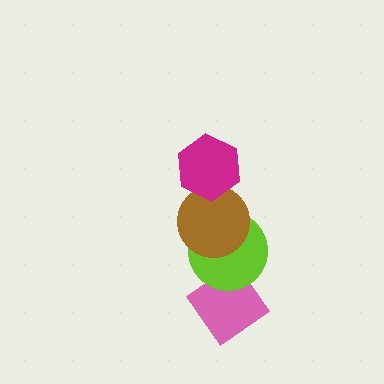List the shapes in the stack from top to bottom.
From top to bottom: the magenta hexagon, the brown circle, the lime circle, the pink diamond.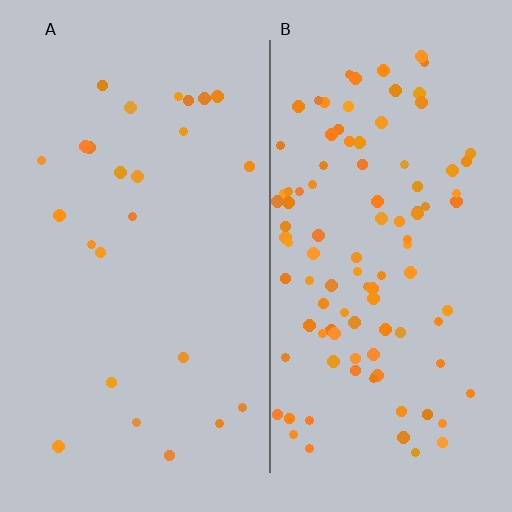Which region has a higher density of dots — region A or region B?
B (the right).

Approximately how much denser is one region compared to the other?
Approximately 4.1× — region B over region A.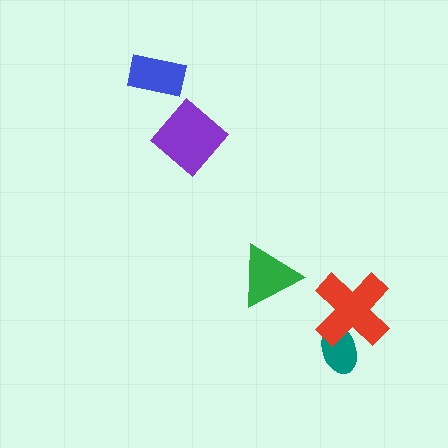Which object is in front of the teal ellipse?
The red cross is in front of the teal ellipse.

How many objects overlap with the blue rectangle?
0 objects overlap with the blue rectangle.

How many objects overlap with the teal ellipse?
1 object overlaps with the teal ellipse.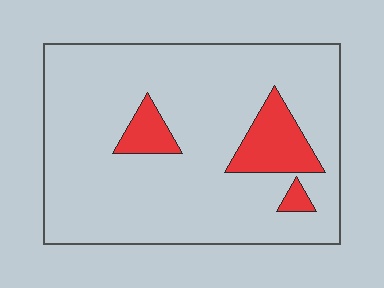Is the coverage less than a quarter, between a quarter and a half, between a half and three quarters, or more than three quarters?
Less than a quarter.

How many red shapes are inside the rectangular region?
3.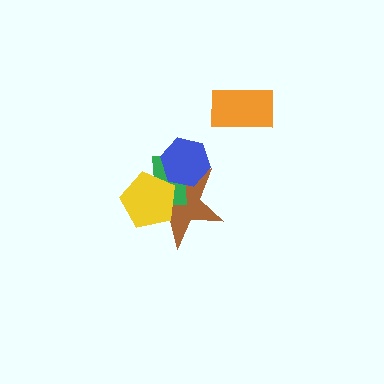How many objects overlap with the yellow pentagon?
2 objects overlap with the yellow pentagon.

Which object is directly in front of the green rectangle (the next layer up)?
The blue hexagon is directly in front of the green rectangle.